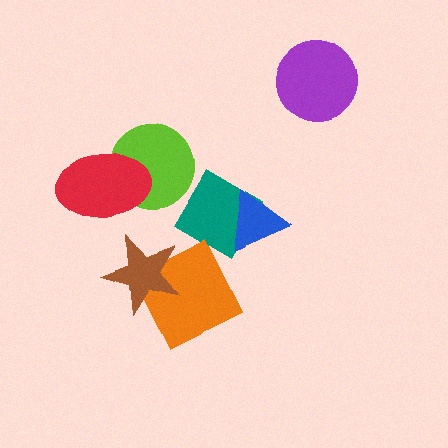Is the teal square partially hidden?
Yes, it is partially covered by another shape.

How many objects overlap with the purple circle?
0 objects overlap with the purple circle.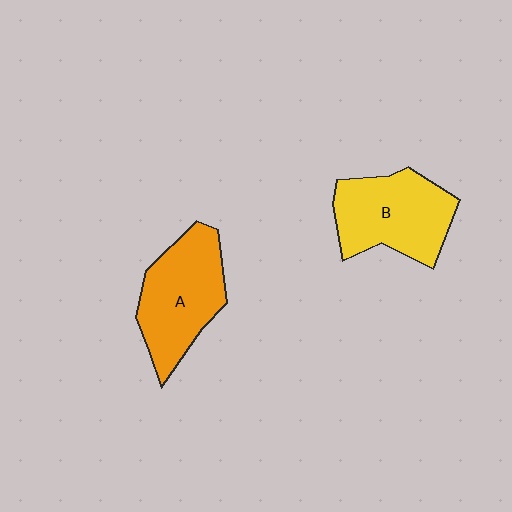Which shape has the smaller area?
Shape B (yellow).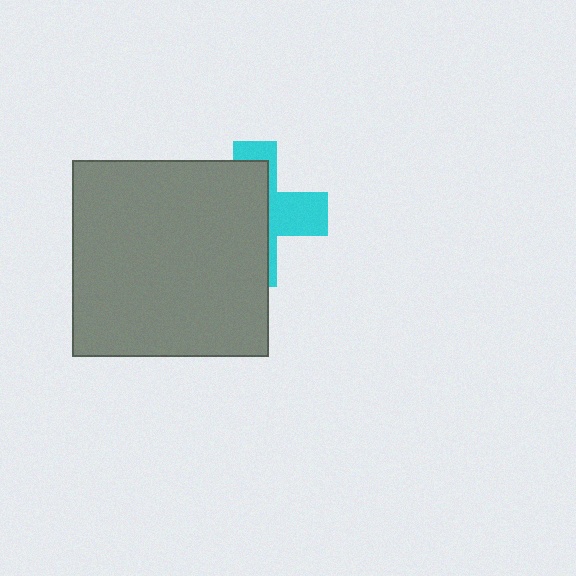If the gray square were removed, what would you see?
You would see the complete cyan cross.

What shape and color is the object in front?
The object in front is a gray square.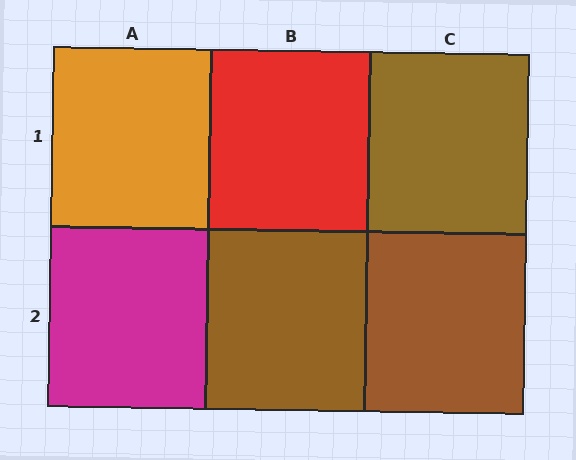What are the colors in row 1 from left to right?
Orange, red, brown.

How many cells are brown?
3 cells are brown.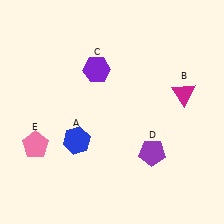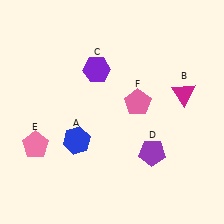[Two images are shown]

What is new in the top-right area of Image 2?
A pink pentagon (F) was added in the top-right area of Image 2.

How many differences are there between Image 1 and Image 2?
There is 1 difference between the two images.